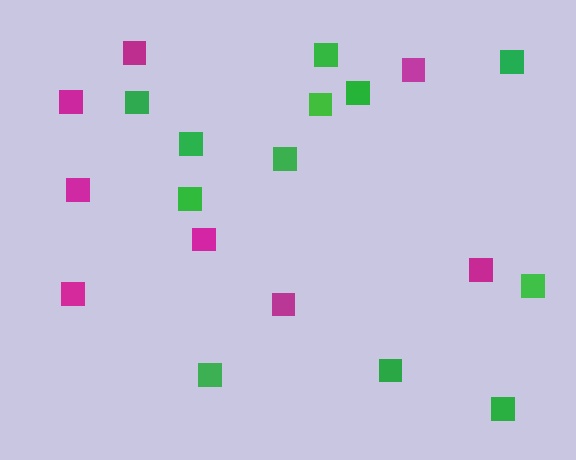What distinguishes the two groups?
There are 2 groups: one group of magenta squares (8) and one group of green squares (12).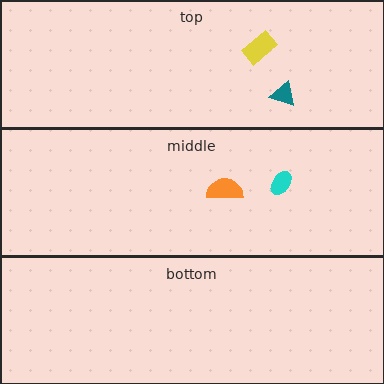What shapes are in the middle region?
The orange semicircle, the cyan ellipse.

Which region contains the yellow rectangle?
The top region.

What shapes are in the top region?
The yellow rectangle, the teal triangle.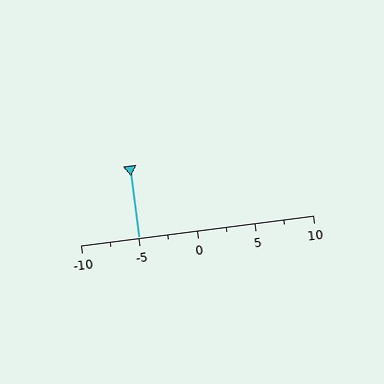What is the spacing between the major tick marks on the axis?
The major ticks are spaced 5 apart.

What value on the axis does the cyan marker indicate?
The marker indicates approximately -5.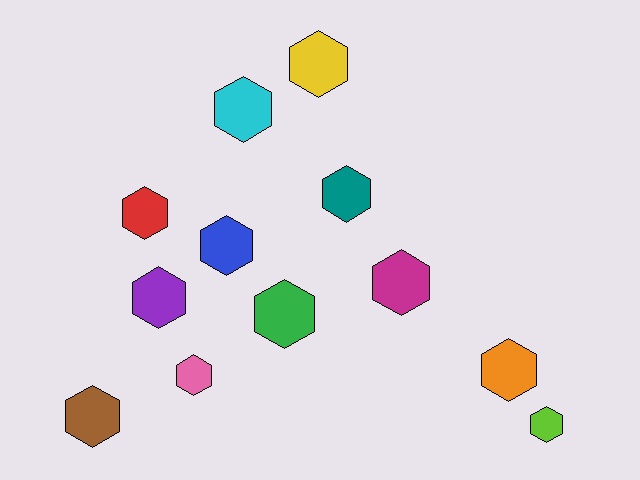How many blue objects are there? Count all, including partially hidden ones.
There is 1 blue object.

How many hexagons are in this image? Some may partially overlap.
There are 12 hexagons.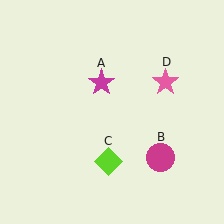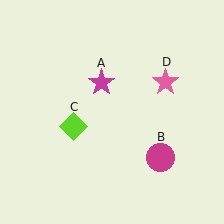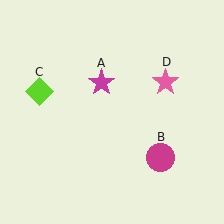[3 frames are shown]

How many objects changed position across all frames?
1 object changed position: lime diamond (object C).